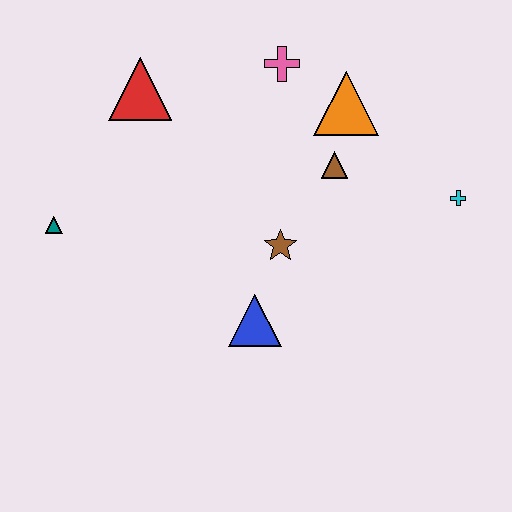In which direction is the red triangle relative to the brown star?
The red triangle is above the brown star.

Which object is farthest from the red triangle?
The cyan cross is farthest from the red triangle.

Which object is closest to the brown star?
The blue triangle is closest to the brown star.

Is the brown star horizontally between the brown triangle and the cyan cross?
No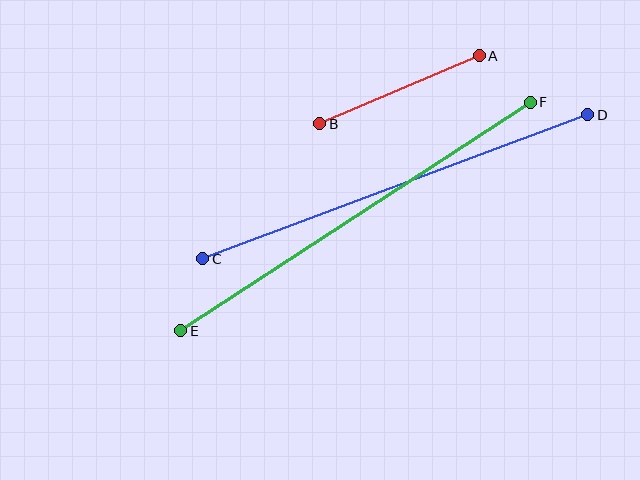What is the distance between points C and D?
The distance is approximately 411 pixels.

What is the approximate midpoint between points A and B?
The midpoint is at approximately (399, 90) pixels.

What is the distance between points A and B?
The distance is approximately 173 pixels.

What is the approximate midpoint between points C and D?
The midpoint is at approximately (395, 187) pixels.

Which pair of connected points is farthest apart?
Points E and F are farthest apart.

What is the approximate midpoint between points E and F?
The midpoint is at approximately (356, 217) pixels.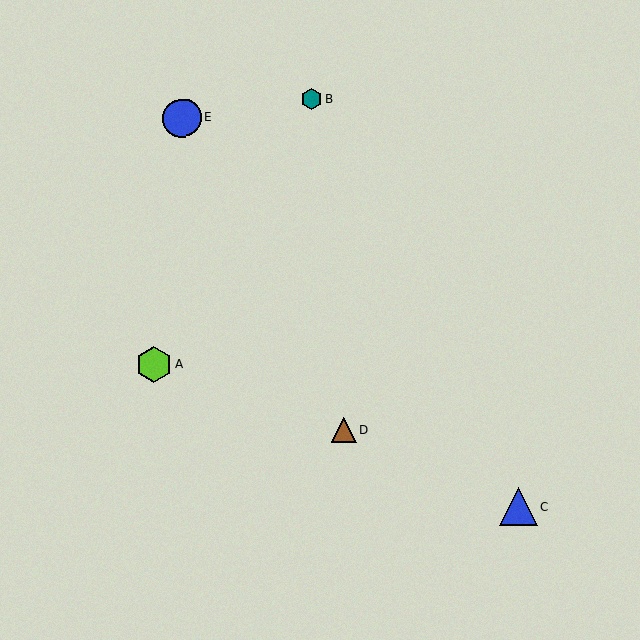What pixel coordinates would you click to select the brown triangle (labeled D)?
Click at (344, 430) to select the brown triangle D.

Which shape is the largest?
The blue circle (labeled E) is the largest.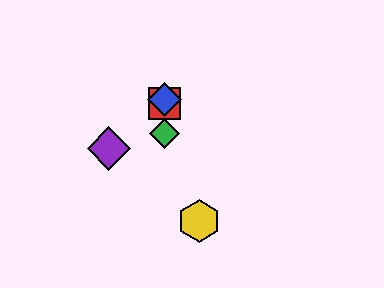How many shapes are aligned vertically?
3 shapes (the red square, the blue diamond, the green diamond) are aligned vertically.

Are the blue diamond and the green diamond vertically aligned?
Yes, both are at x≈165.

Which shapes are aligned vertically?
The red square, the blue diamond, the green diamond are aligned vertically.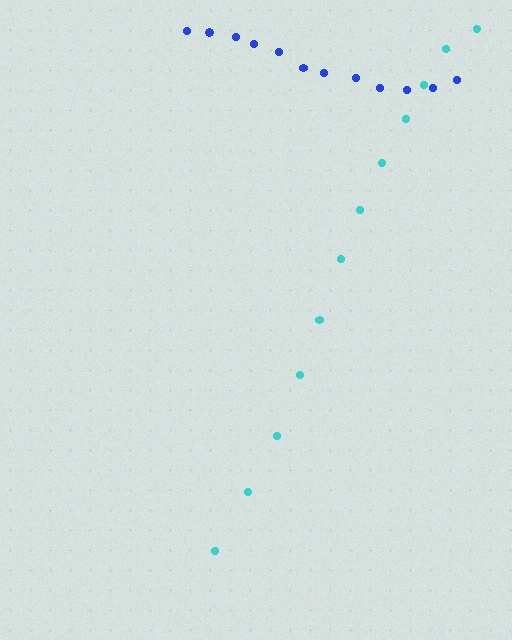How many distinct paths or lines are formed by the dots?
There are 2 distinct paths.